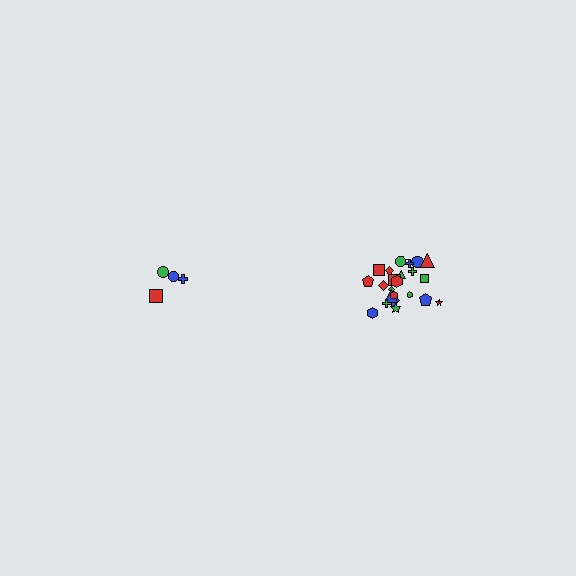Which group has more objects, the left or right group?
The right group.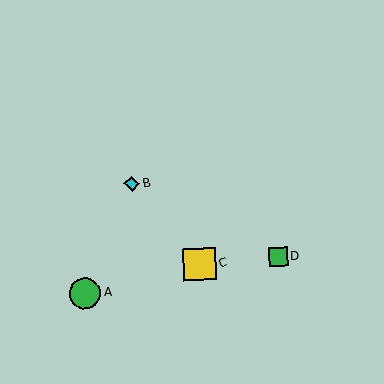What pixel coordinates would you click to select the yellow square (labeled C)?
Click at (200, 264) to select the yellow square C.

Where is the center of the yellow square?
The center of the yellow square is at (200, 264).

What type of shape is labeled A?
Shape A is a green circle.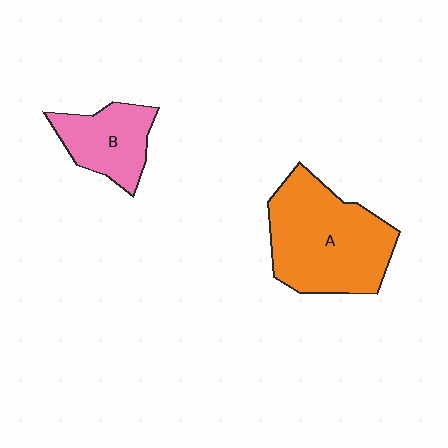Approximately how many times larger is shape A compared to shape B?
Approximately 2.0 times.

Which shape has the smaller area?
Shape B (pink).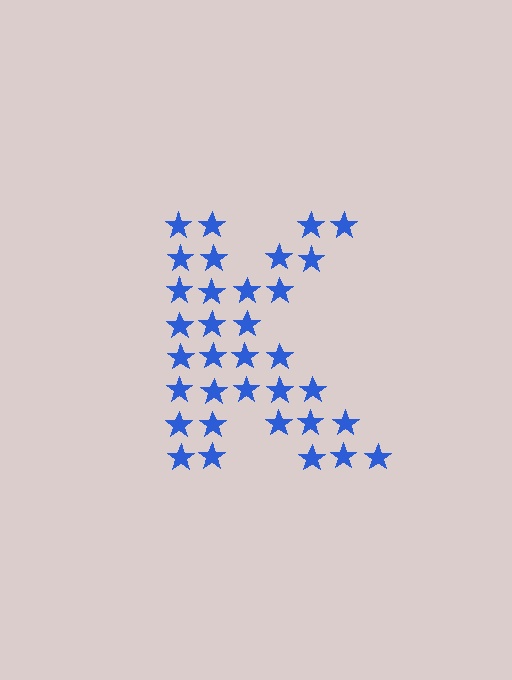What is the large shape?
The large shape is the letter K.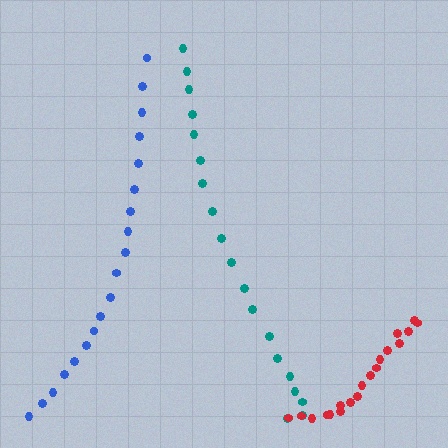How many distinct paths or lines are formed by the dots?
There are 3 distinct paths.